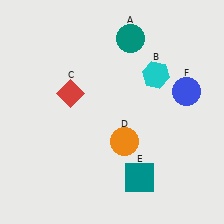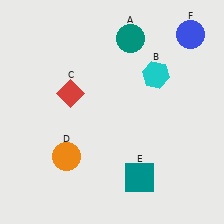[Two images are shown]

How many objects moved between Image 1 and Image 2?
2 objects moved between the two images.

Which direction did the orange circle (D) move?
The orange circle (D) moved left.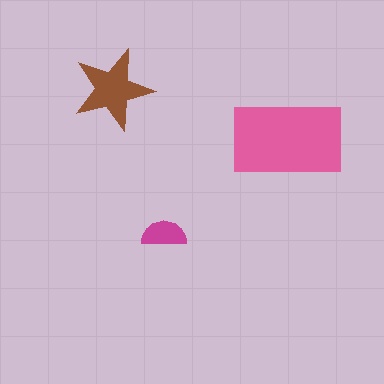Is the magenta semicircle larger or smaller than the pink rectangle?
Smaller.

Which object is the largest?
The pink rectangle.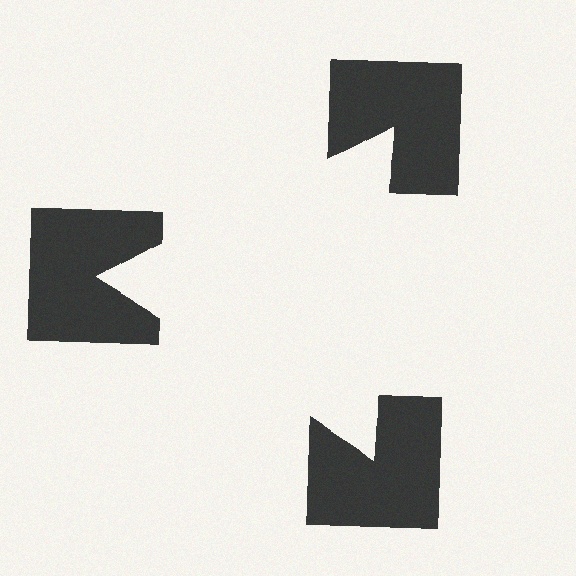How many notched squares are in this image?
There are 3 — one at each vertex of the illusory triangle.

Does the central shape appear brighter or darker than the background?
It typically appears slightly brighter than the background, even though no actual brightness change is drawn.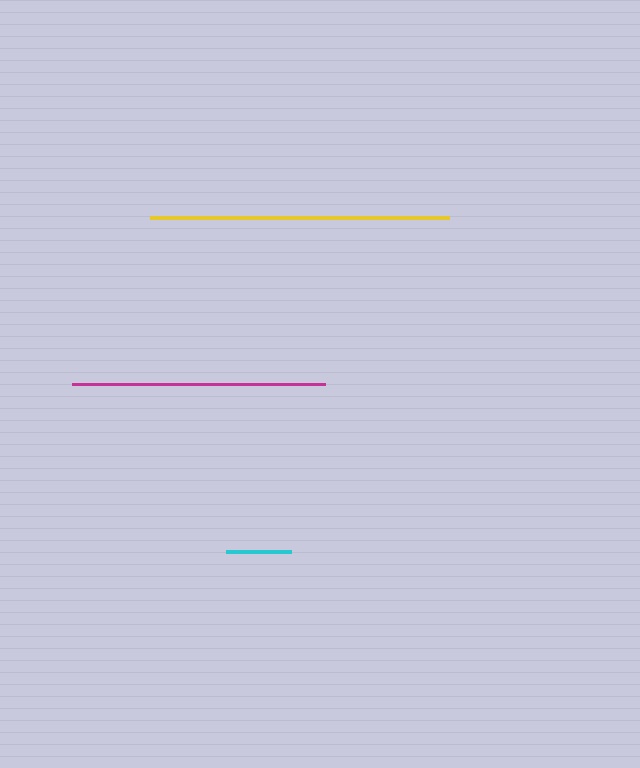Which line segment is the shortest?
The cyan line is the shortest at approximately 65 pixels.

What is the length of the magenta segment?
The magenta segment is approximately 253 pixels long.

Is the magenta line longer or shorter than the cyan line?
The magenta line is longer than the cyan line.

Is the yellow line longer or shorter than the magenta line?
The yellow line is longer than the magenta line.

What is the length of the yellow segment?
The yellow segment is approximately 299 pixels long.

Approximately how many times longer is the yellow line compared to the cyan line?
The yellow line is approximately 4.6 times the length of the cyan line.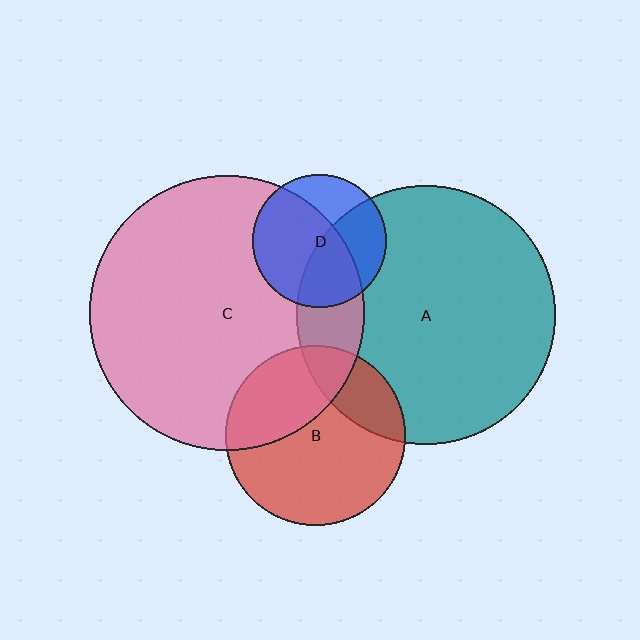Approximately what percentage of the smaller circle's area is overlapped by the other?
Approximately 15%.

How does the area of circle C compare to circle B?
Approximately 2.3 times.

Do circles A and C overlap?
Yes.